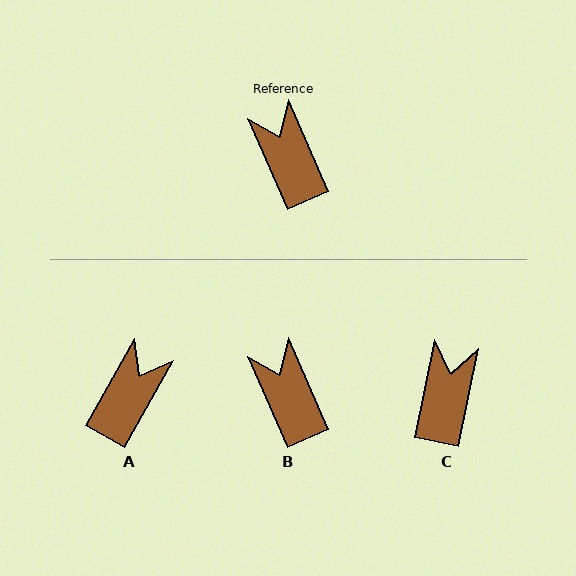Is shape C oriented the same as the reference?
No, it is off by about 36 degrees.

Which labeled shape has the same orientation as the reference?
B.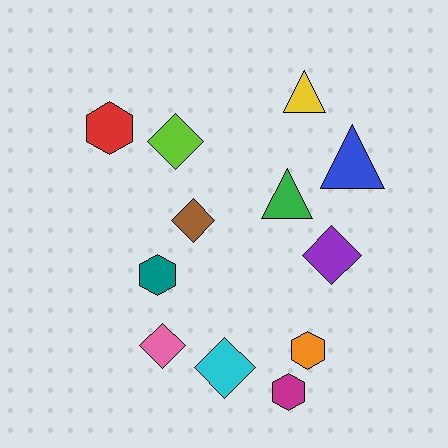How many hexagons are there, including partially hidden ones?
There are 4 hexagons.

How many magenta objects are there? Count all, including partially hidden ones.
There is 1 magenta object.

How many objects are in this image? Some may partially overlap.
There are 12 objects.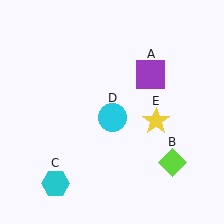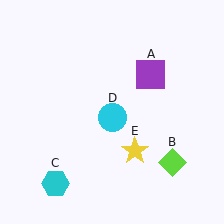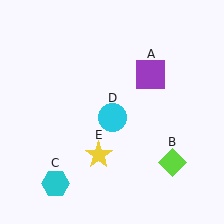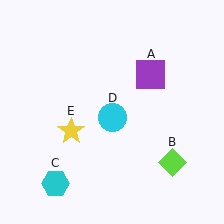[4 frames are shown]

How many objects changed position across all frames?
1 object changed position: yellow star (object E).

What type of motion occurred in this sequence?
The yellow star (object E) rotated clockwise around the center of the scene.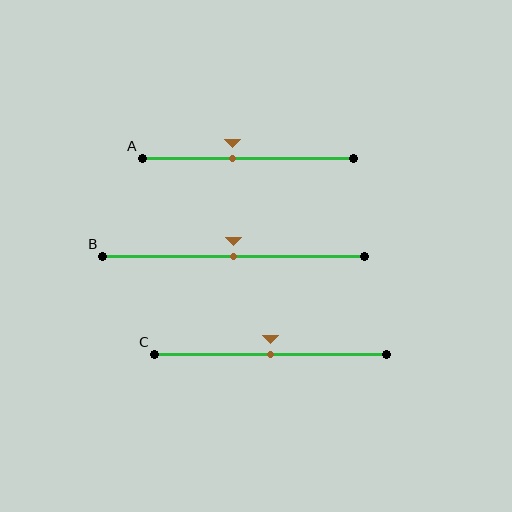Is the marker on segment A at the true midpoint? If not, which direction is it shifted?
No, the marker on segment A is shifted to the left by about 7% of the segment length.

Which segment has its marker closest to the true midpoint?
Segment B has its marker closest to the true midpoint.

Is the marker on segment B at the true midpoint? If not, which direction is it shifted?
Yes, the marker on segment B is at the true midpoint.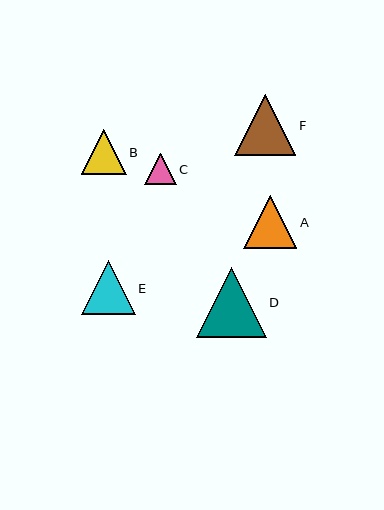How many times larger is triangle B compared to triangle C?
Triangle B is approximately 1.4 times the size of triangle C.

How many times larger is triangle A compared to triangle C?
Triangle A is approximately 1.7 times the size of triangle C.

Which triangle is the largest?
Triangle D is the largest with a size of approximately 70 pixels.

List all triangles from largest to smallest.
From largest to smallest: D, F, E, A, B, C.